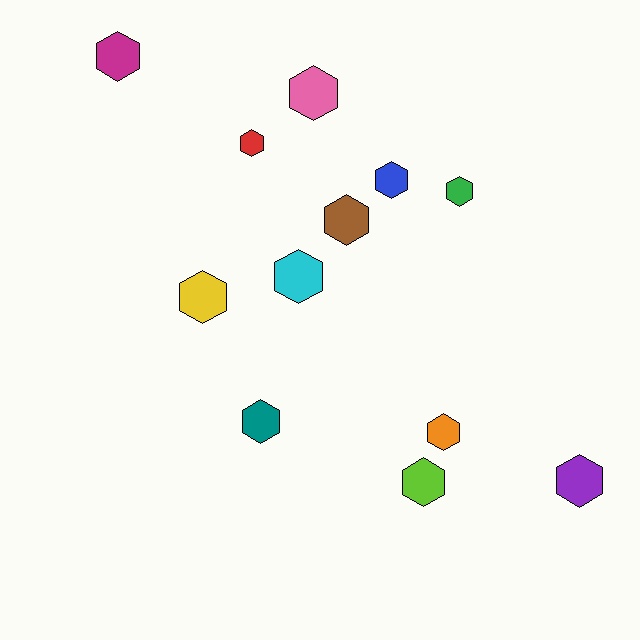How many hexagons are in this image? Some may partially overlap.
There are 12 hexagons.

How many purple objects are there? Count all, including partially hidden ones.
There is 1 purple object.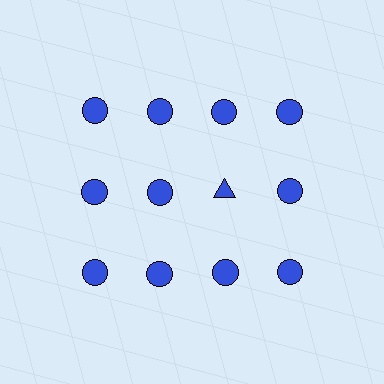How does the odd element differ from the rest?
It has a different shape: triangle instead of circle.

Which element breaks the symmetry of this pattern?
The blue triangle in the second row, center column breaks the symmetry. All other shapes are blue circles.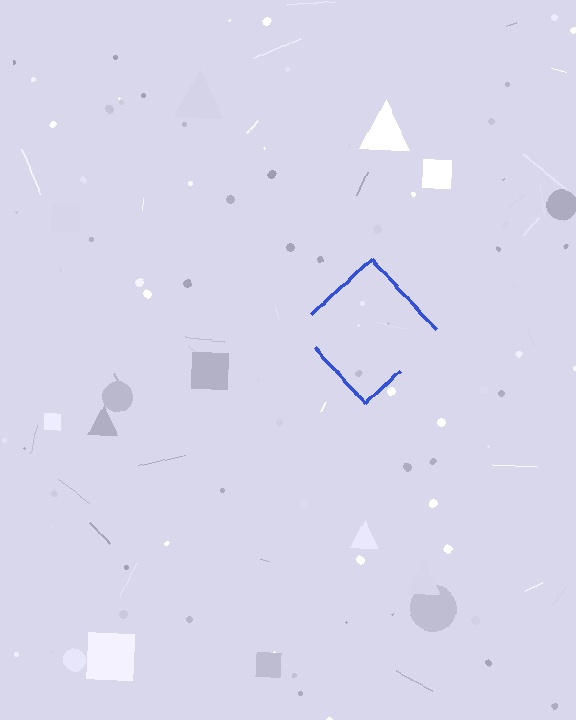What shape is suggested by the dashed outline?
The dashed outline suggests a diamond.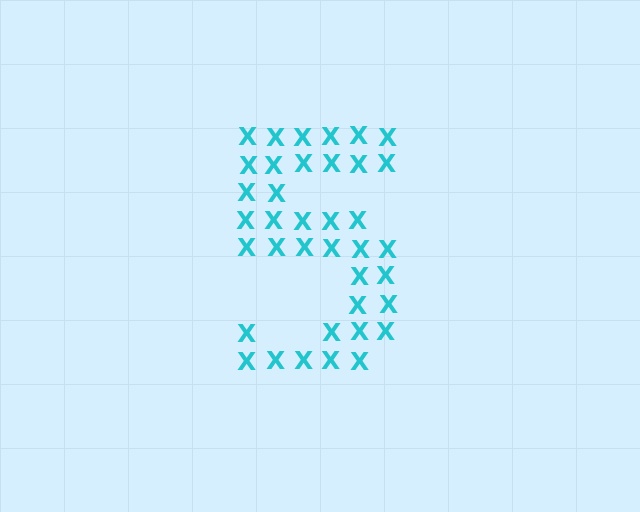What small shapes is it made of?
It is made of small letter X's.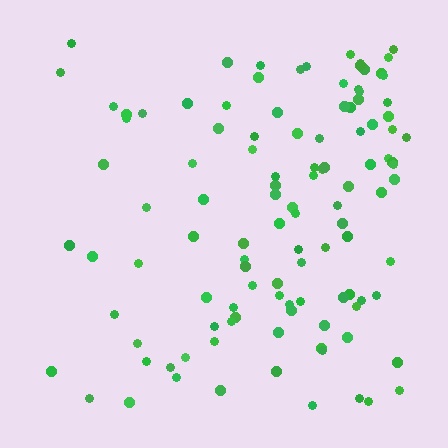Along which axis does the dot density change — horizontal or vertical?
Horizontal.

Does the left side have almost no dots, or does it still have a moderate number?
Still a moderate number, just noticeably fewer than the right.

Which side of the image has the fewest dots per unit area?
The left.